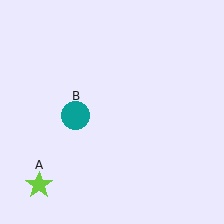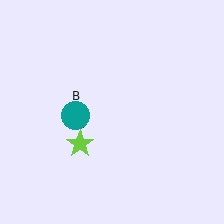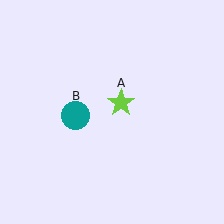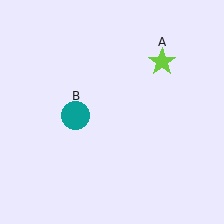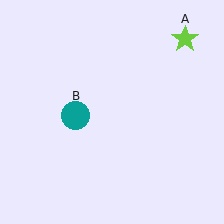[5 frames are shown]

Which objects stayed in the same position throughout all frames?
Teal circle (object B) remained stationary.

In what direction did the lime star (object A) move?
The lime star (object A) moved up and to the right.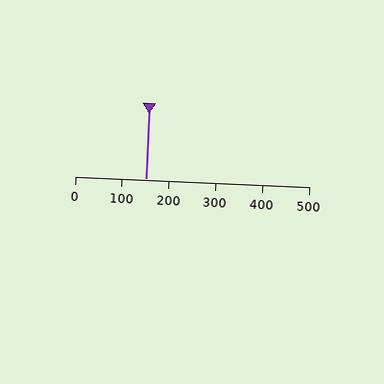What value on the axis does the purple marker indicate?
The marker indicates approximately 150.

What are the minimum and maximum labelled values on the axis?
The axis runs from 0 to 500.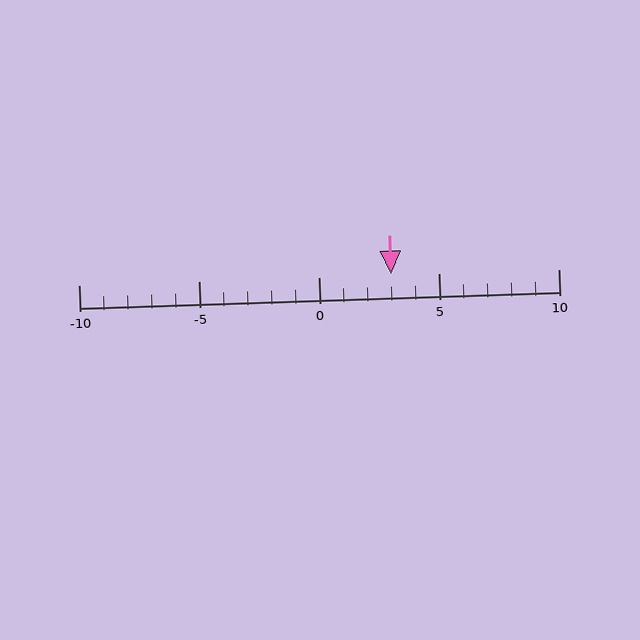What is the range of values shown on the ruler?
The ruler shows values from -10 to 10.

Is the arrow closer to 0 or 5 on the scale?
The arrow is closer to 5.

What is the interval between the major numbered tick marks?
The major tick marks are spaced 5 units apart.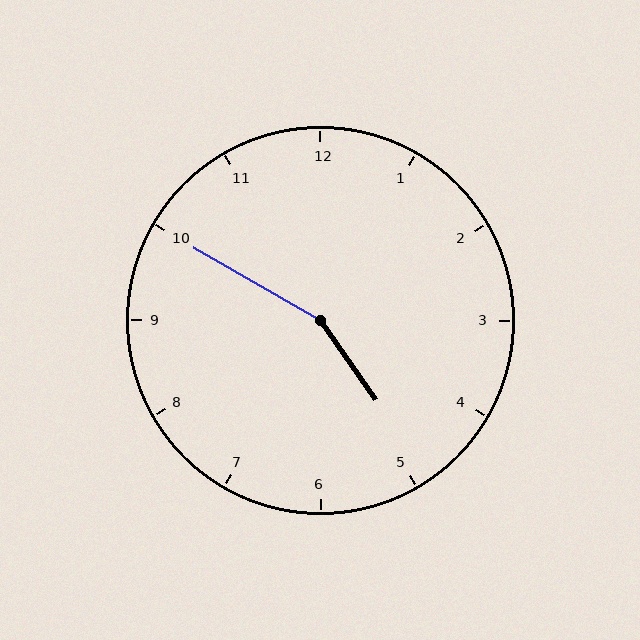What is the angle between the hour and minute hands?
Approximately 155 degrees.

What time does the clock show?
4:50.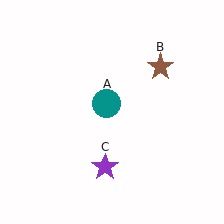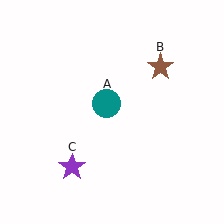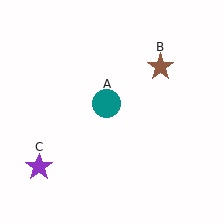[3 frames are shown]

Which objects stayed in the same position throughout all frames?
Teal circle (object A) and brown star (object B) remained stationary.